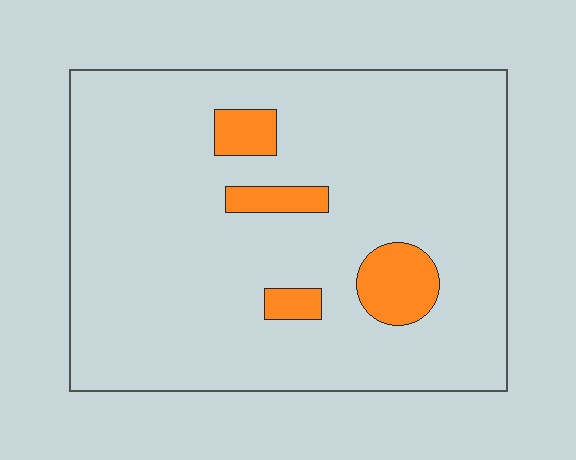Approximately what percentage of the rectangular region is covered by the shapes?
Approximately 10%.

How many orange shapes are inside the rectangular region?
4.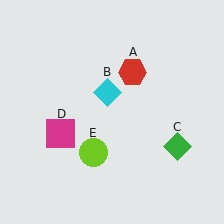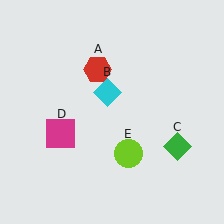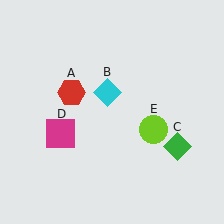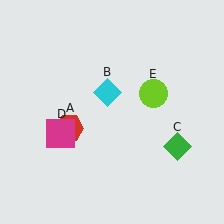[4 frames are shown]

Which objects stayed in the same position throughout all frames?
Cyan diamond (object B) and green diamond (object C) and magenta square (object D) remained stationary.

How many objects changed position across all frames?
2 objects changed position: red hexagon (object A), lime circle (object E).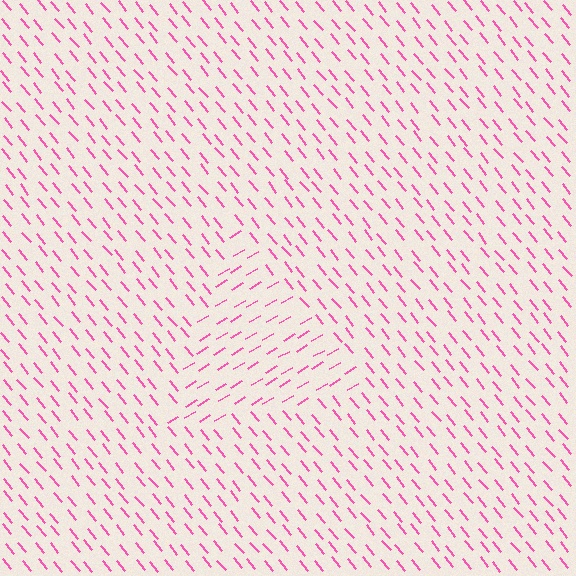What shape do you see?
I see a triangle.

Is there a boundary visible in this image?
Yes, there is a texture boundary formed by a change in line orientation.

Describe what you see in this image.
The image is filled with small pink line segments. A triangle region in the image has lines oriented differently from the surrounding lines, creating a visible texture boundary.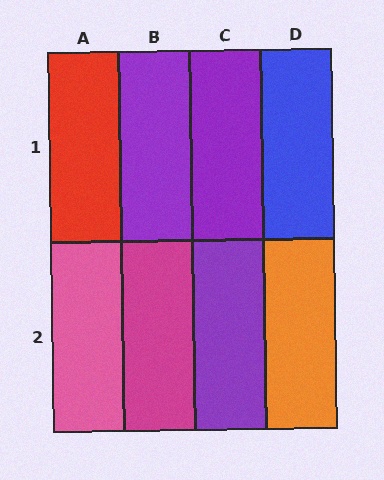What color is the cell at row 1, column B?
Purple.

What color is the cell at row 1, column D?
Blue.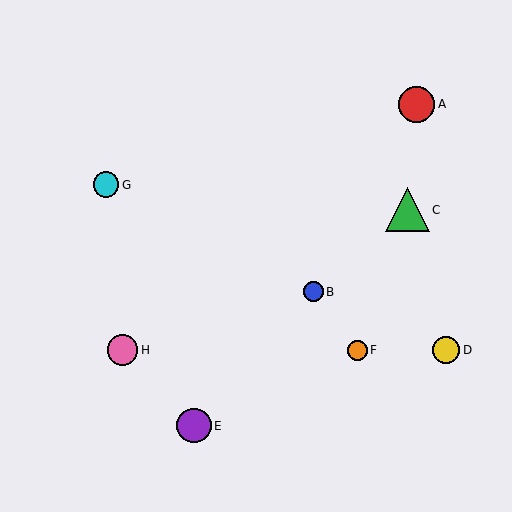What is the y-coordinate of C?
Object C is at y≈210.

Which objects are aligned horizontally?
Objects D, F, H are aligned horizontally.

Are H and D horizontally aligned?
Yes, both are at y≈350.